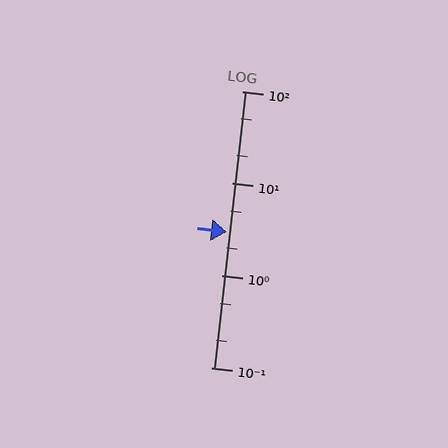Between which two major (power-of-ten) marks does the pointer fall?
The pointer is between 1 and 10.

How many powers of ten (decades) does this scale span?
The scale spans 3 decades, from 0.1 to 100.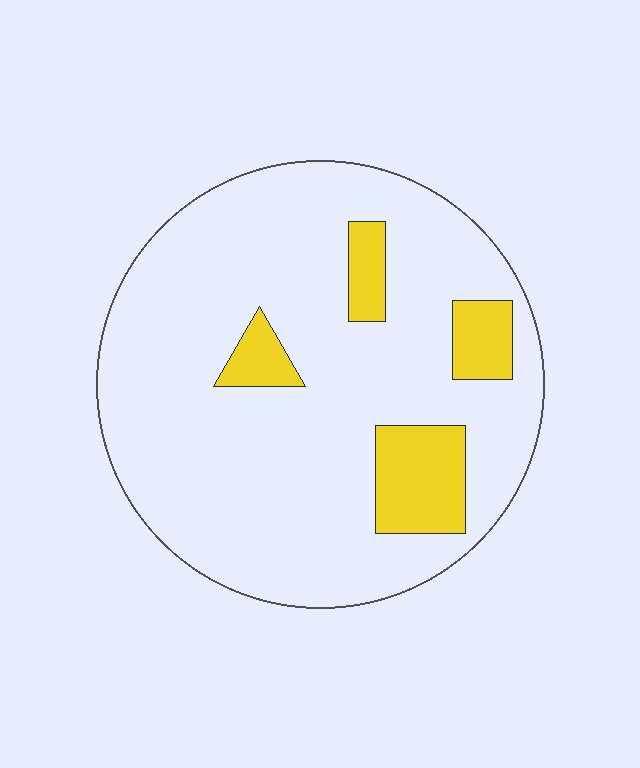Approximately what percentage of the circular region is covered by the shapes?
Approximately 15%.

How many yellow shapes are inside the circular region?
4.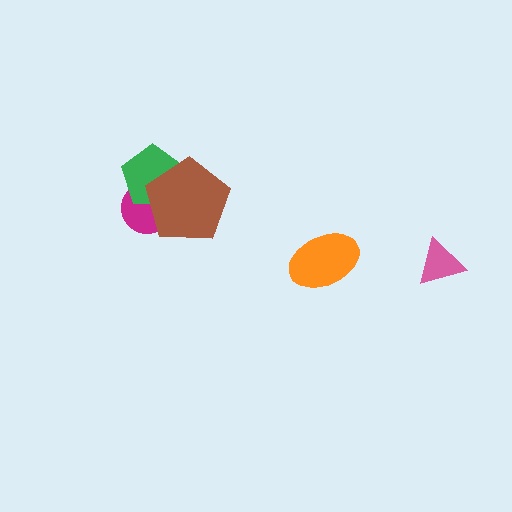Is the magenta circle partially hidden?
Yes, it is partially covered by another shape.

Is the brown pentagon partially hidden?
No, no other shape covers it.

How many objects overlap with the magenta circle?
2 objects overlap with the magenta circle.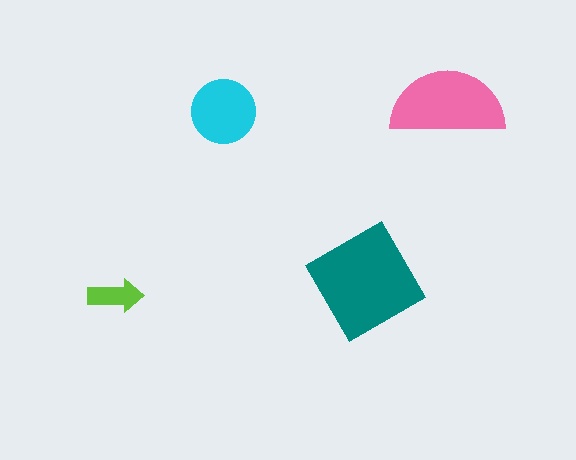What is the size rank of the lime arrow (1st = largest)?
4th.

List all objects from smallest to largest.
The lime arrow, the cyan circle, the pink semicircle, the teal diamond.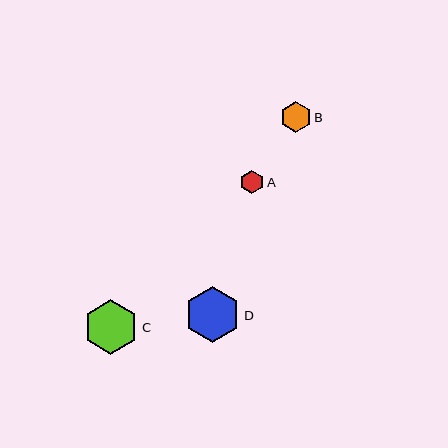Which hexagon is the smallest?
Hexagon A is the smallest with a size of approximately 24 pixels.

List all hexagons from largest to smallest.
From largest to smallest: D, C, B, A.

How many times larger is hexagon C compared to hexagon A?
Hexagon C is approximately 2.3 times the size of hexagon A.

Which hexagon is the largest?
Hexagon D is the largest with a size of approximately 55 pixels.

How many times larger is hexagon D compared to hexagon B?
Hexagon D is approximately 1.8 times the size of hexagon B.